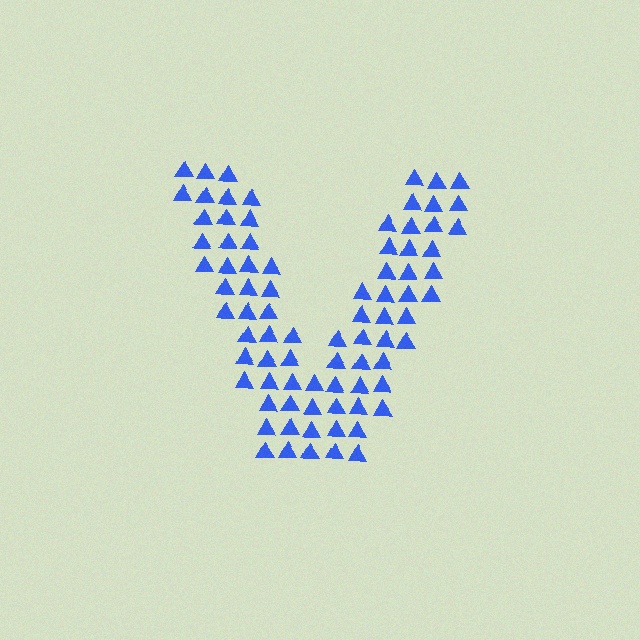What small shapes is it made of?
It is made of small triangles.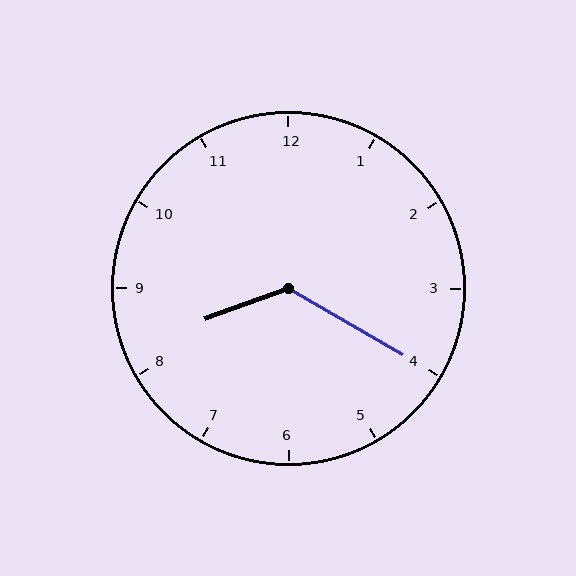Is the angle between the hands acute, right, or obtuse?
It is obtuse.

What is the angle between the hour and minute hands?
Approximately 130 degrees.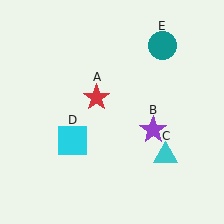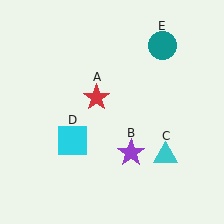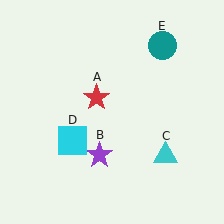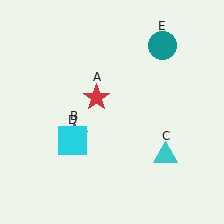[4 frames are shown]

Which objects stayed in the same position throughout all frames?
Red star (object A) and cyan triangle (object C) and cyan square (object D) and teal circle (object E) remained stationary.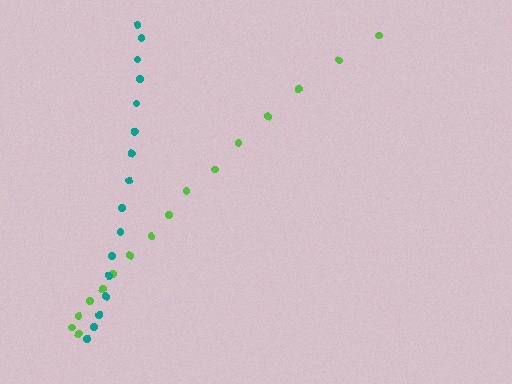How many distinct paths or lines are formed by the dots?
There are 2 distinct paths.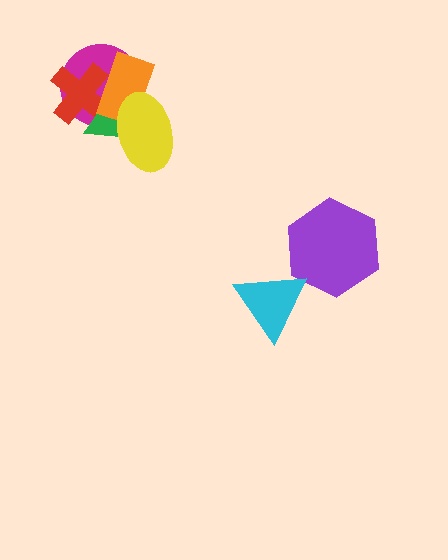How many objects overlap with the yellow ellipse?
3 objects overlap with the yellow ellipse.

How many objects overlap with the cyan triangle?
1 object overlaps with the cyan triangle.